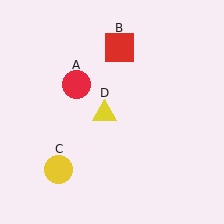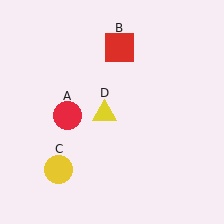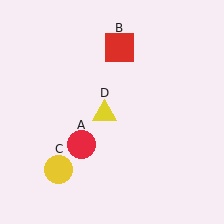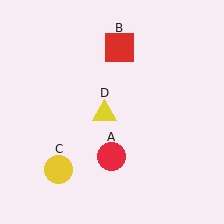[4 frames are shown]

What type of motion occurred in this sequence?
The red circle (object A) rotated counterclockwise around the center of the scene.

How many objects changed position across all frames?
1 object changed position: red circle (object A).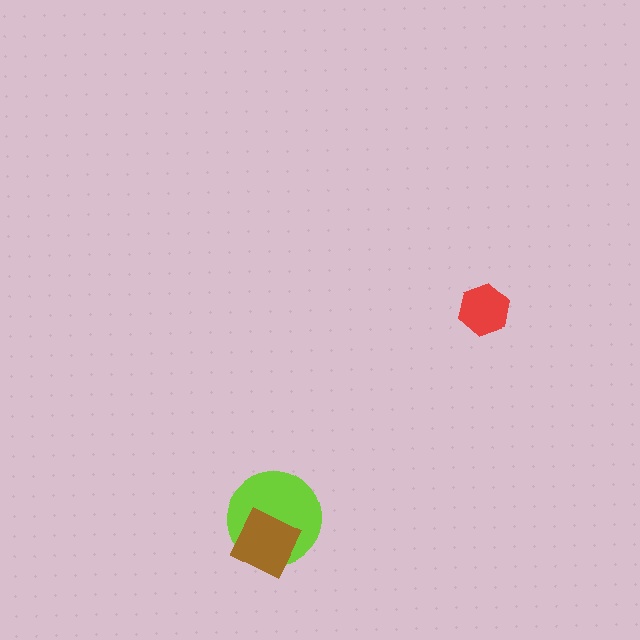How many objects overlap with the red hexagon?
0 objects overlap with the red hexagon.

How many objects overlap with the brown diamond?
1 object overlaps with the brown diamond.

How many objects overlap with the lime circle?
1 object overlaps with the lime circle.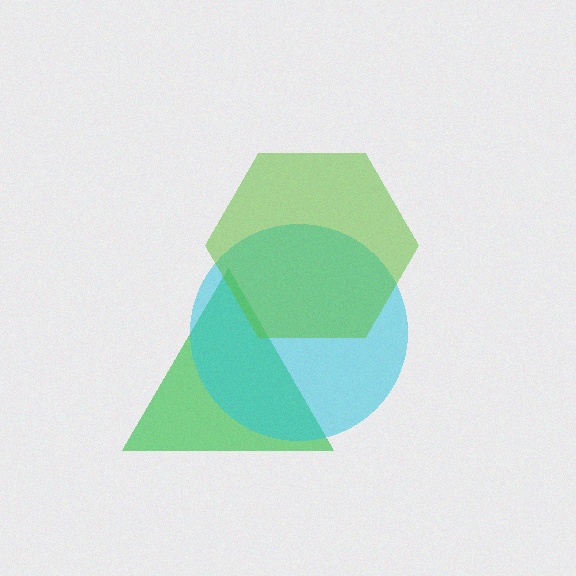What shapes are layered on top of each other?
The layered shapes are: a green triangle, a cyan circle, a lime hexagon.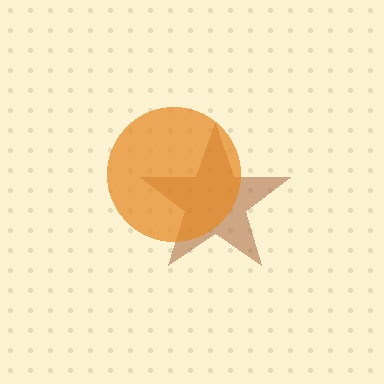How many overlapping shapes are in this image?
There are 2 overlapping shapes in the image.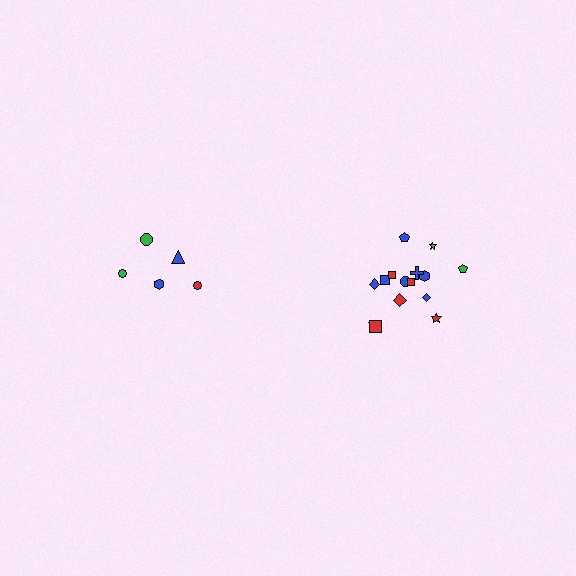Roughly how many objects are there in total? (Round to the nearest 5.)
Roughly 20 objects in total.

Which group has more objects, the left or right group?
The right group.